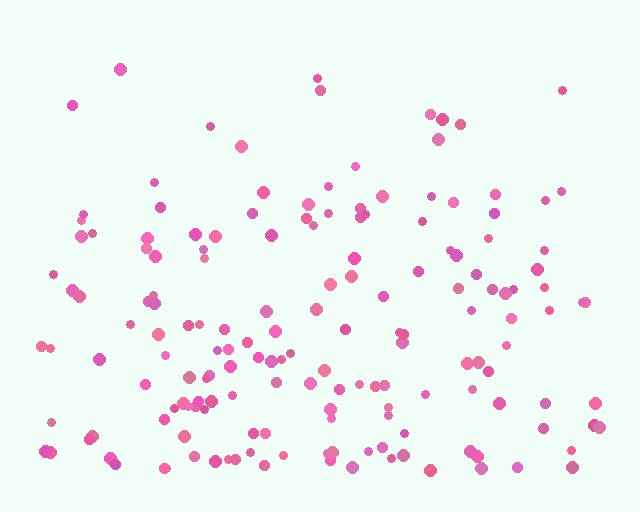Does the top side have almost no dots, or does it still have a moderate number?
Still a moderate number, just noticeably fewer than the bottom.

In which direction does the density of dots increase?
From top to bottom, with the bottom side densest.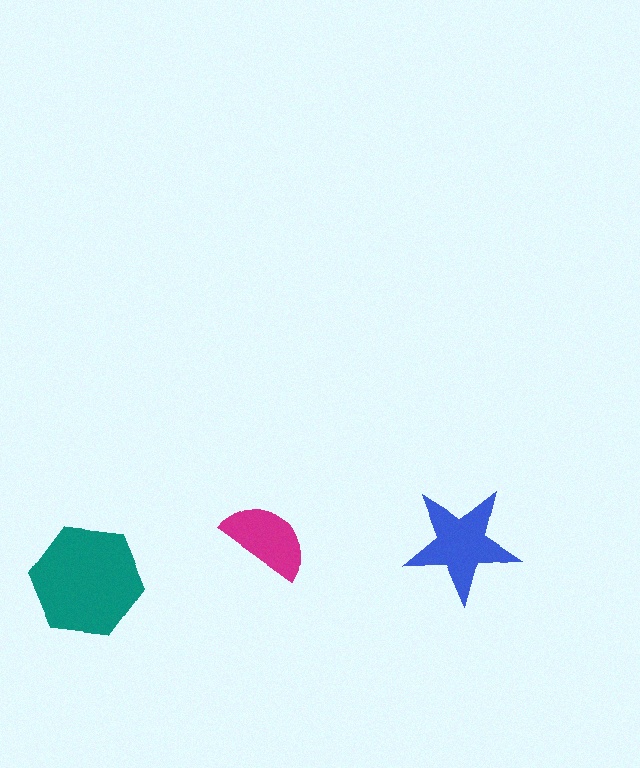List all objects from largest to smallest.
The teal hexagon, the blue star, the magenta semicircle.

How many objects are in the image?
There are 3 objects in the image.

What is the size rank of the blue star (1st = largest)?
2nd.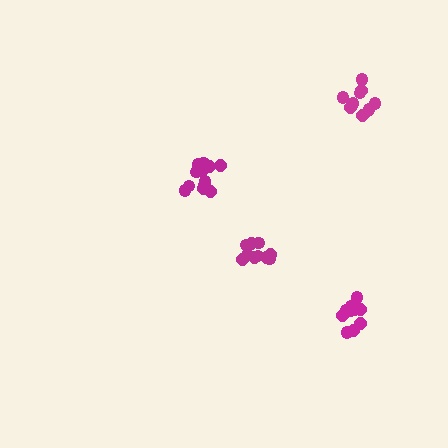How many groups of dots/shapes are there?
There are 4 groups.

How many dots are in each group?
Group 1: 15 dots, Group 2: 11 dots, Group 3: 10 dots, Group 4: 11 dots (47 total).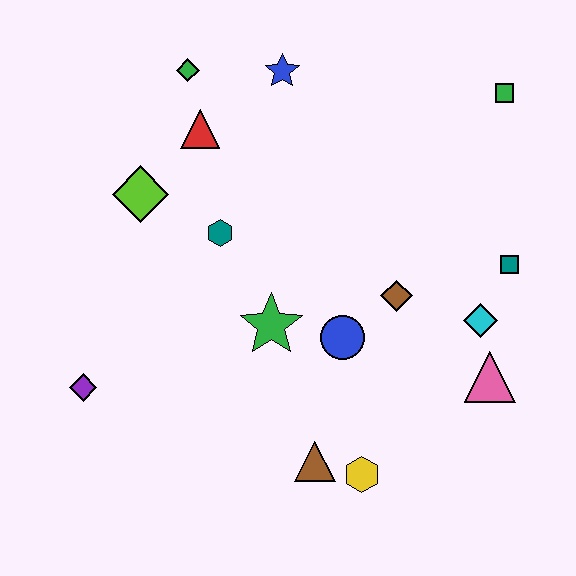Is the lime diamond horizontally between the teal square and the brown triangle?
No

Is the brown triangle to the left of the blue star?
No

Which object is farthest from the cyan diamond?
The purple diamond is farthest from the cyan diamond.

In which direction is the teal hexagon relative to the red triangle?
The teal hexagon is below the red triangle.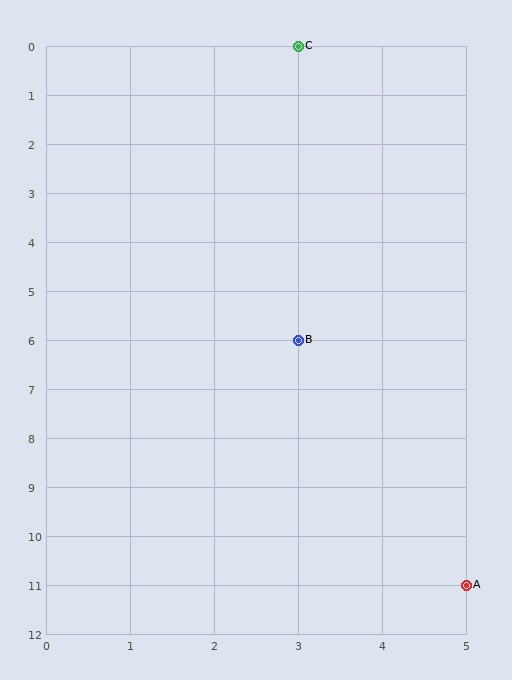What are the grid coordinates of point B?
Point B is at grid coordinates (3, 6).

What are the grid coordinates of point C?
Point C is at grid coordinates (3, 0).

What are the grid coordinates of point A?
Point A is at grid coordinates (5, 11).